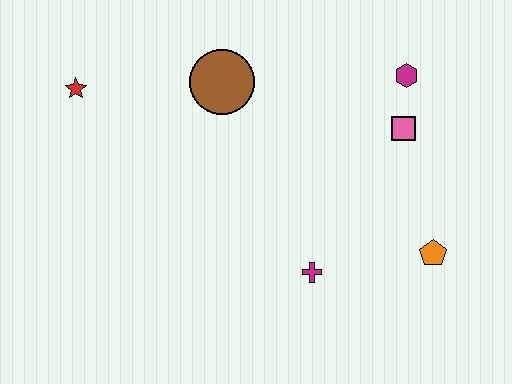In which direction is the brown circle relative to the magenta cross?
The brown circle is above the magenta cross.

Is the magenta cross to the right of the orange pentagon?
No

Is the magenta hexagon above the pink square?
Yes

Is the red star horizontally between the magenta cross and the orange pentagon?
No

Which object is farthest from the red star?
The orange pentagon is farthest from the red star.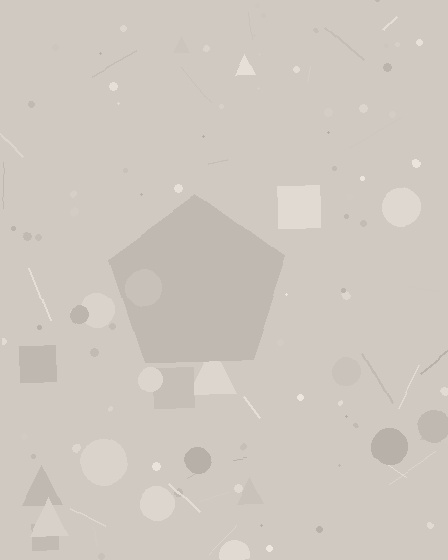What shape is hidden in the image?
A pentagon is hidden in the image.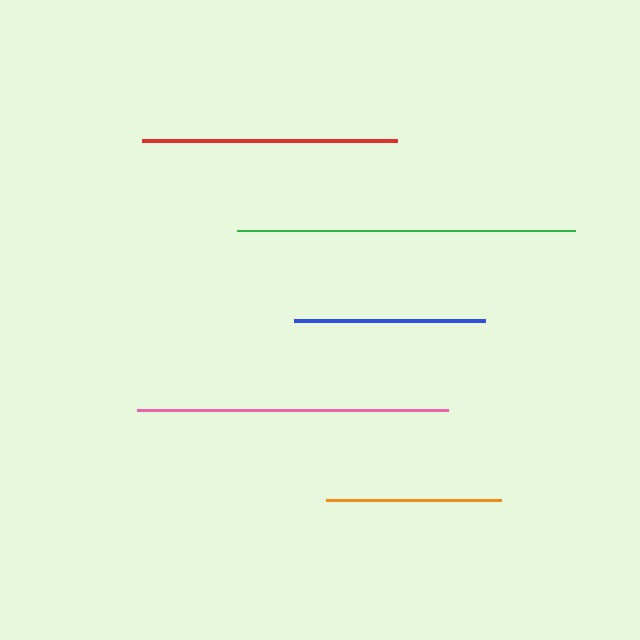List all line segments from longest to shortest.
From longest to shortest: green, pink, red, blue, orange.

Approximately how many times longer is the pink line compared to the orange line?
The pink line is approximately 1.8 times the length of the orange line.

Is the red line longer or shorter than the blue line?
The red line is longer than the blue line.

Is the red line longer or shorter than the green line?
The green line is longer than the red line.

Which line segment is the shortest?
The orange line is the shortest at approximately 175 pixels.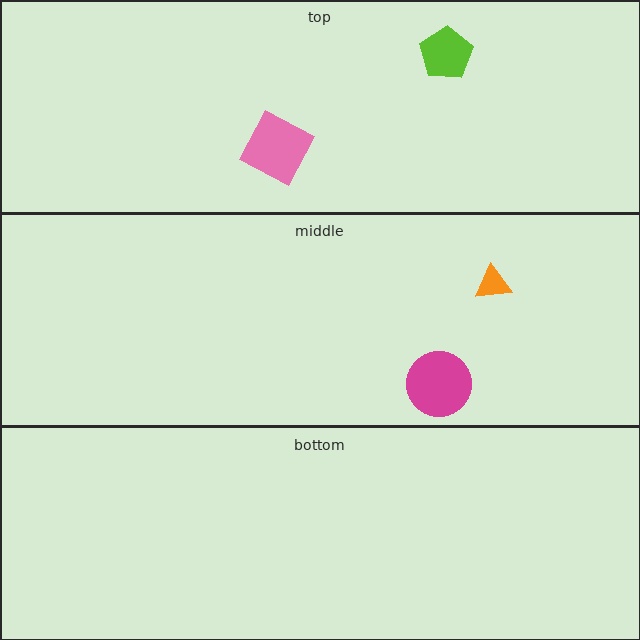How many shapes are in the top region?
2.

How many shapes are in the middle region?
2.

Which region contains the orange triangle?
The middle region.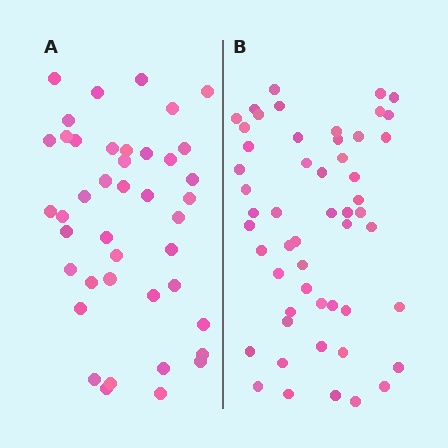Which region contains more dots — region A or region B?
Region B (the right region) has more dots.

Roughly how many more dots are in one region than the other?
Region B has roughly 12 or so more dots than region A.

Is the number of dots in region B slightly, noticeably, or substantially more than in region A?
Region B has noticeably more, but not dramatically so. The ratio is roughly 1.3 to 1.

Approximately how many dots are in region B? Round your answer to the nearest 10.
About 50 dots. (The exact count is 53, which rounds to 50.)